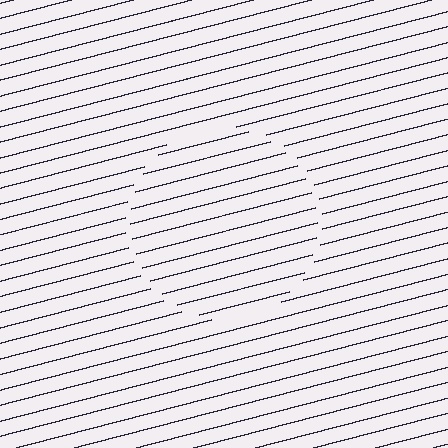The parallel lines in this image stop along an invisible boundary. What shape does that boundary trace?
An illusory circle. The interior of the shape contains the same grating, shifted by half a period — the contour is defined by the phase discontinuity where line-ends from the inner and outer gratings abut.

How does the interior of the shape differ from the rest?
The interior of the shape contains the same grating, shifted by half a period — the contour is defined by the phase discontinuity where line-ends from the inner and outer gratings abut.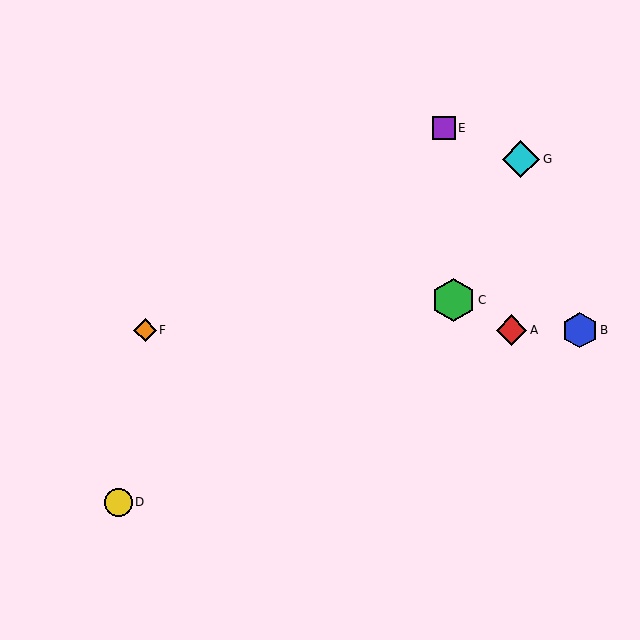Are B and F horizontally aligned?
Yes, both are at y≈330.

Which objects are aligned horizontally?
Objects A, B, F are aligned horizontally.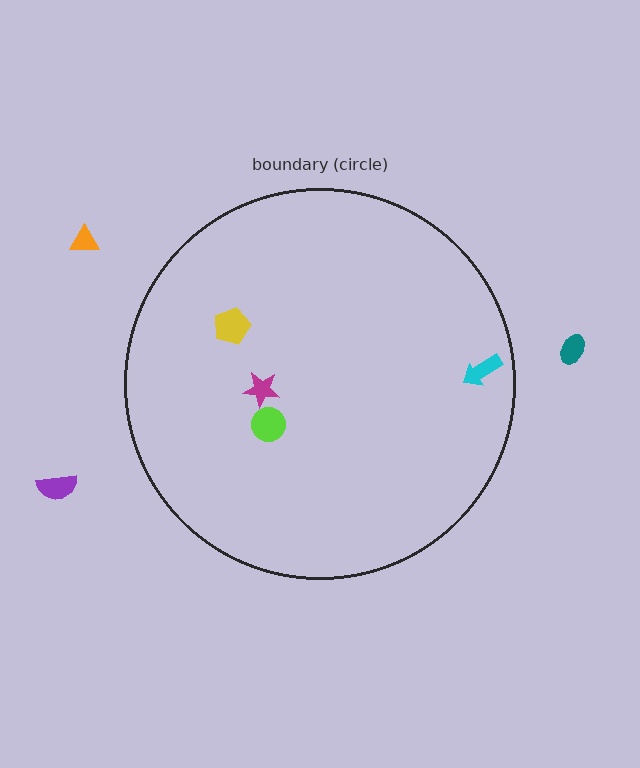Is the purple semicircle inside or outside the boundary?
Outside.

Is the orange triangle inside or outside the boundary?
Outside.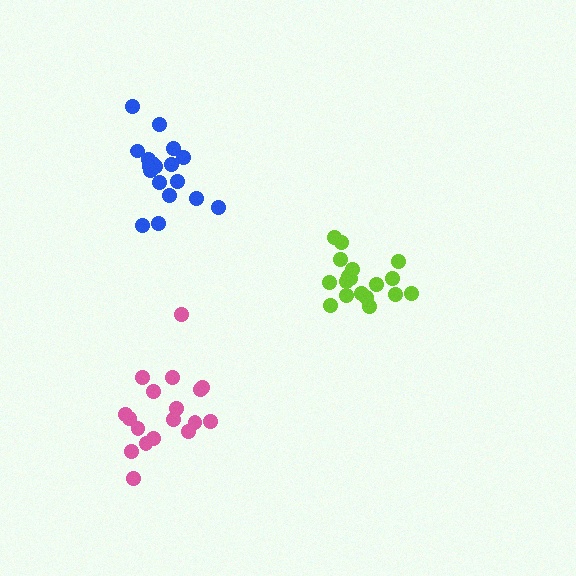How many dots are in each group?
Group 1: 18 dots, Group 2: 18 dots, Group 3: 18 dots (54 total).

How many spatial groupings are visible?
There are 3 spatial groupings.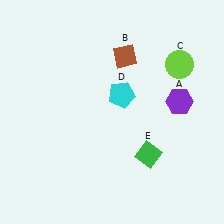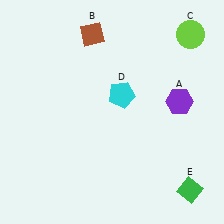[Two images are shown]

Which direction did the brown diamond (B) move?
The brown diamond (B) moved left.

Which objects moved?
The objects that moved are: the brown diamond (B), the lime circle (C), the green diamond (E).